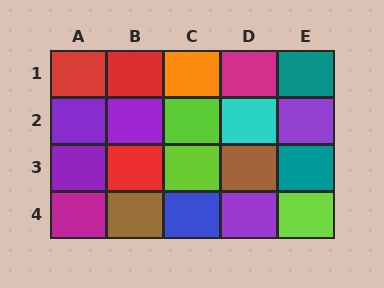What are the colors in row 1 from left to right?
Red, red, orange, magenta, teal.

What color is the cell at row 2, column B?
Purple.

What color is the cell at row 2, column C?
Lime.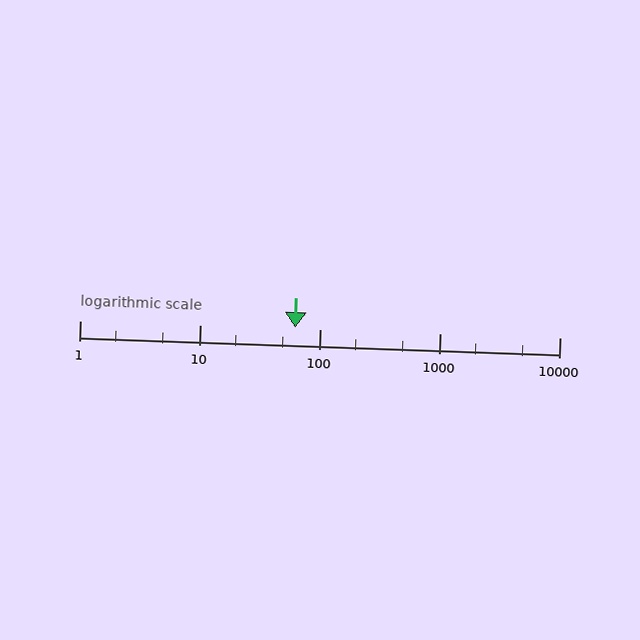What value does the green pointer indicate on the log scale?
The pointer indicates approximately 62.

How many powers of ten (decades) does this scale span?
The scale spans 4 decades, from 1 to 10000.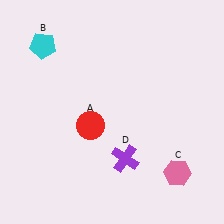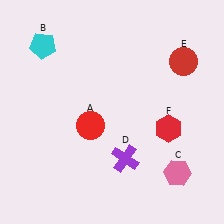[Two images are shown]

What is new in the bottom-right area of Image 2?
A red hexagon (F) was added in the bottom-right area of Image 2.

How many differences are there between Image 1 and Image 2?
There are 2 differences between the two images.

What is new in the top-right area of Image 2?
A red circle (E) was added in the top-right area of Image 2.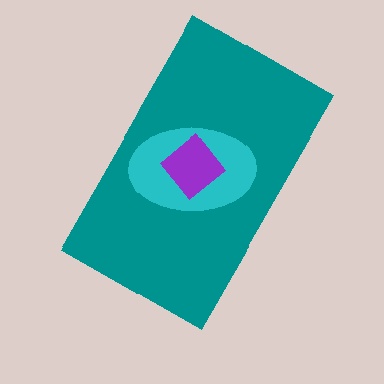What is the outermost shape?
The teal rectangle.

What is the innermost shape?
The purple diamond.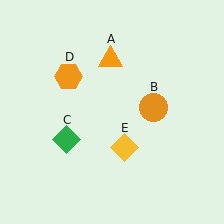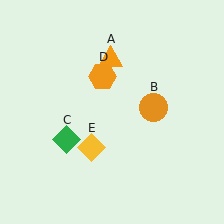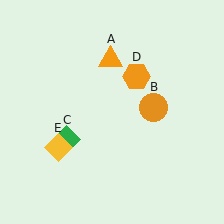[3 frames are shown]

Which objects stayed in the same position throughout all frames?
Orange triangle (object A) and orange circle (object B) and green diamond (object C) remained stationary.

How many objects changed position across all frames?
2 objects changed position: orange hexagon (object D), yellow diamond (object E).